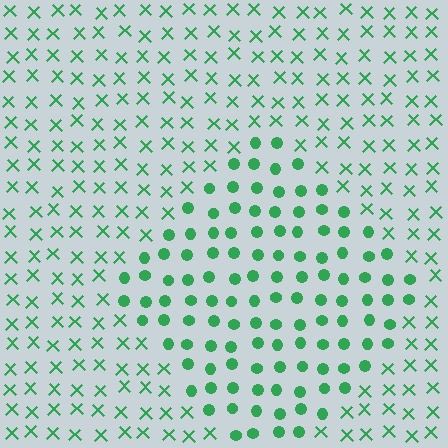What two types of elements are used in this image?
The image uses circles inside the diamond region and X marks outside it.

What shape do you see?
I see a diamond.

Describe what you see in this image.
The image is filled with small green elements arranged in a uniform grid. A diamond-shaped region contains circles, while the surrounding area contains X marks. The boundary is defined purely by the change in element shape.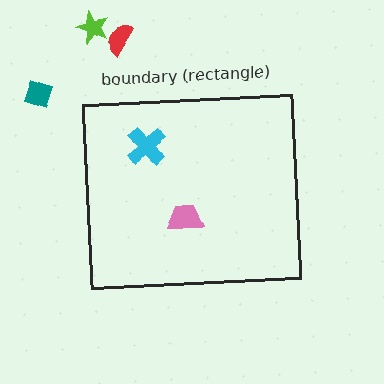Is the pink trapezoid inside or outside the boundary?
Inside.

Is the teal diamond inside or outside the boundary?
Outside.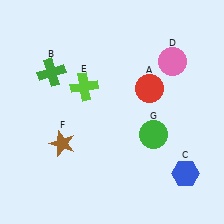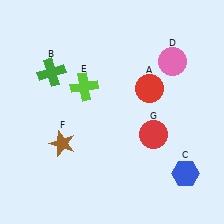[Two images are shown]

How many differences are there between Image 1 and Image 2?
There is 1 difference between the two images.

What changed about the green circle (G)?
In Image 1, G is green. In Image 2, it changed to red.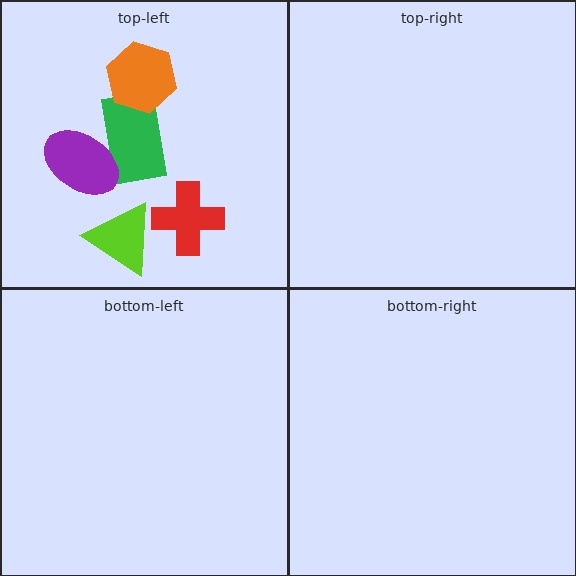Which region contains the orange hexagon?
The top-left region.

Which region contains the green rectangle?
The top-left region.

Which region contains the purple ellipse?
The top-left region.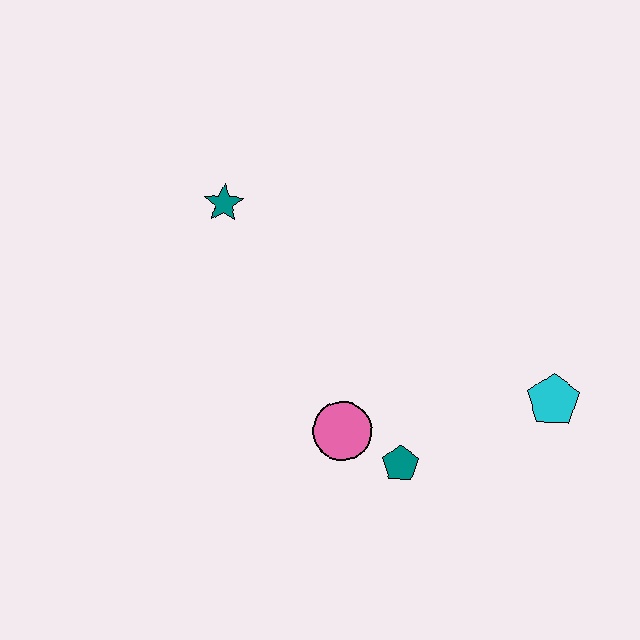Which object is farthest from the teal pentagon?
The teal star is farthest from the teal pentagon.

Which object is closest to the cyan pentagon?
The teal pentagon is closest to the cyan pentagon.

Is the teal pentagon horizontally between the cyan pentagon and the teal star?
Yes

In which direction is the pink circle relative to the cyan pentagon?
The pink circle is to the left of the cyan pentagon.